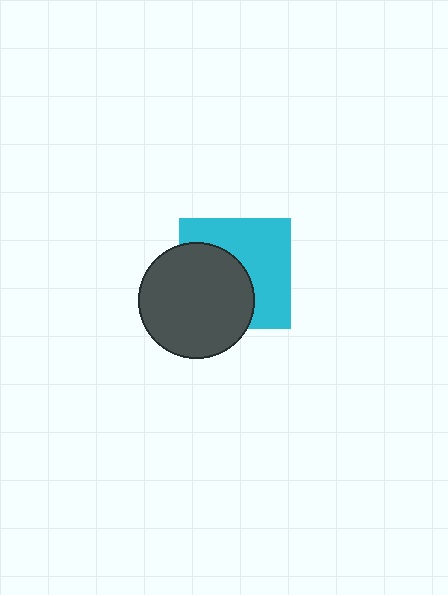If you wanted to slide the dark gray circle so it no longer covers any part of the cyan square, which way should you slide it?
Slide it toward the lower-left — that is the most direct way to separate the two shapes.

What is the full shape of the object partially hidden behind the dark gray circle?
The partially hidden object is a cyan square.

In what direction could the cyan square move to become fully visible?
The cyan square could move toward the upper-right. That would shift it out from behind the dark gray circle entirely.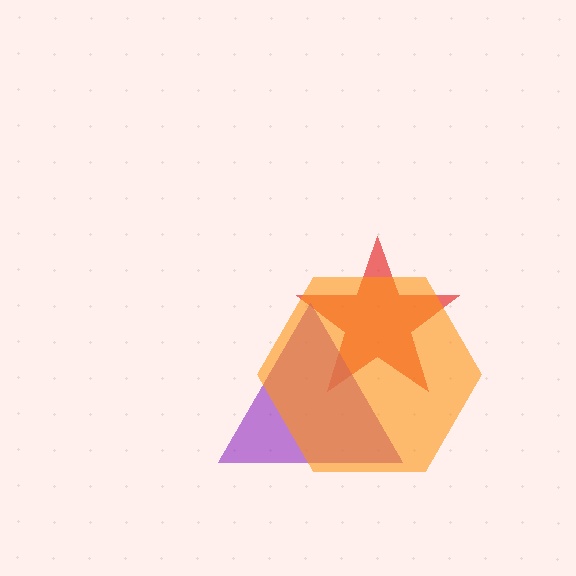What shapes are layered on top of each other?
The layered shapes are: a red star, a purple triangle, an orange hexagon.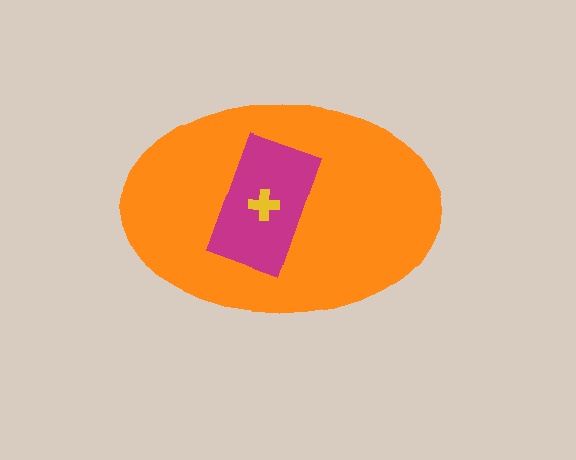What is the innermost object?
The yellow cross.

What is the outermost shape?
The orange ellipse.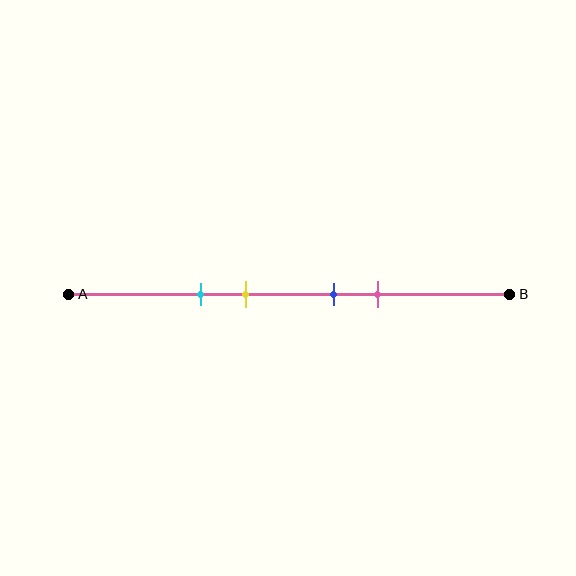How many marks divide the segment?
There are 4 marks dividing the segment.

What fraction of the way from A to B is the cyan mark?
The cyan mark is approximately 30% (0.3) of the way from A to B.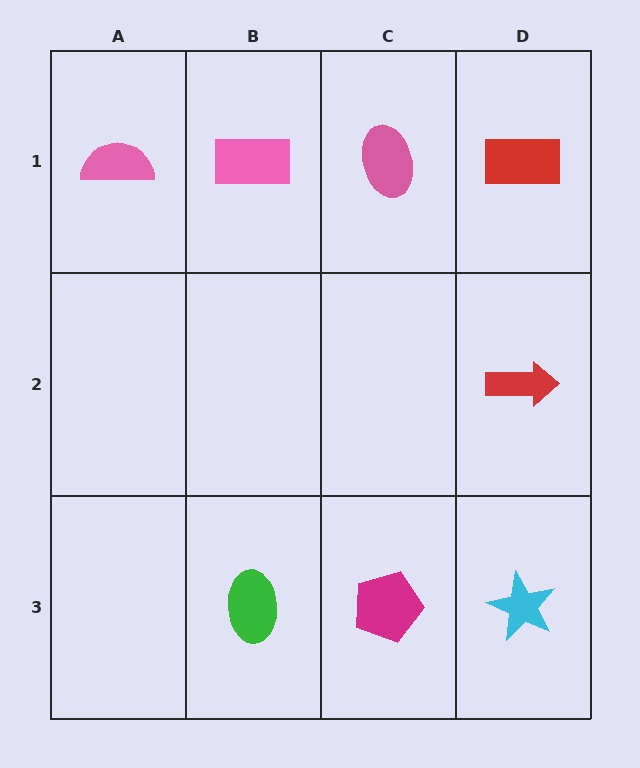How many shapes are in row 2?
1 shape.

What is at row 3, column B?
A green ellipse.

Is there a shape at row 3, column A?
No, that cell is empty.